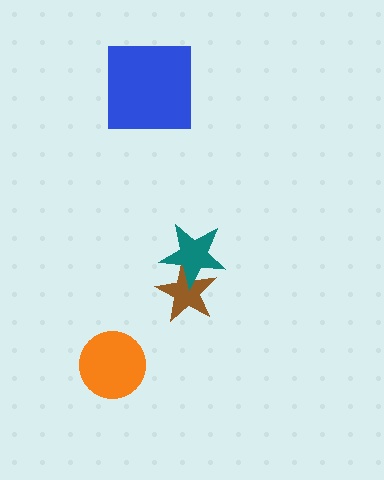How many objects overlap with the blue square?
0 objects overlap with the blue square.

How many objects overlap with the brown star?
1 object overlaps with the brown star.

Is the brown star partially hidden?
Yes, it is partially covered by another shape.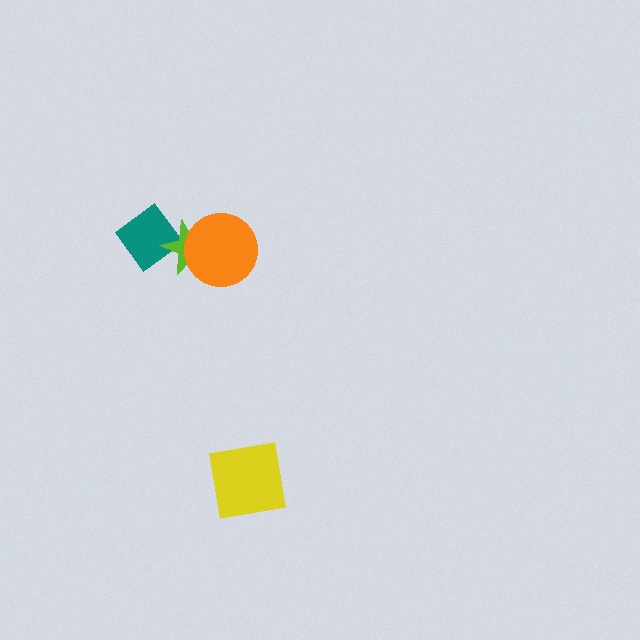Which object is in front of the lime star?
The orange circle is in front of the lime star.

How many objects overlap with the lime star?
2 objects overlap with the lime star.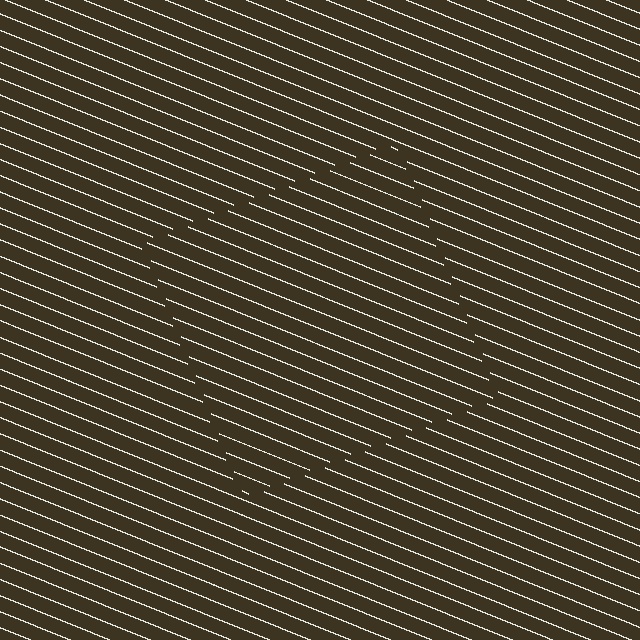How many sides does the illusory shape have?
4 sides — the line-ends trace a square.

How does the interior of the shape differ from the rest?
The interior of the shape contains the same grating, shifted by half a period — the contour is defined by the phase discontinuity where line-ends from the inner and outer gratings abut.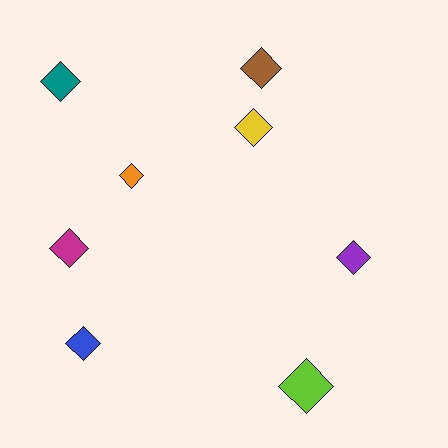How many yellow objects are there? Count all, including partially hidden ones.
There is 1 yellow object.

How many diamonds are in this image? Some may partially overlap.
There are 8 diamonds.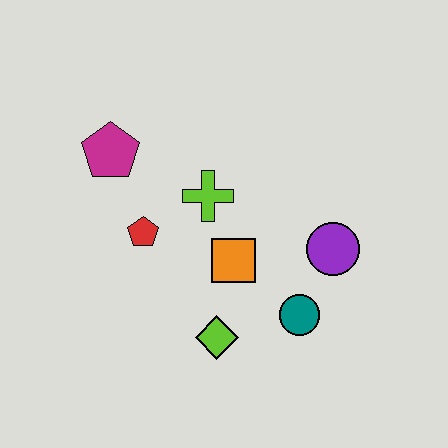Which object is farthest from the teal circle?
The magenta pentagon is farthest from the teal circle.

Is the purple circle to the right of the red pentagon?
Yes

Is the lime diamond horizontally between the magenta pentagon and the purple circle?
Yes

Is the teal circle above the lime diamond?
Yes